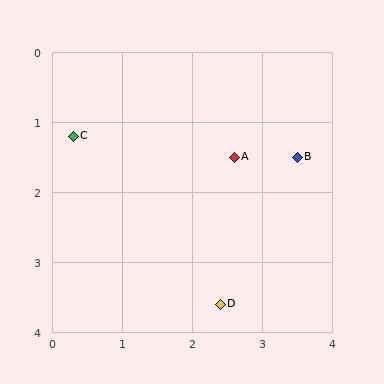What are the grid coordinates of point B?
Point B is at approximately (3.5, 1.5).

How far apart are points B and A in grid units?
Points B and A are about 0.9 grid units apart.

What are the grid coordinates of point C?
Point C is at approximately (0.3, 1.2).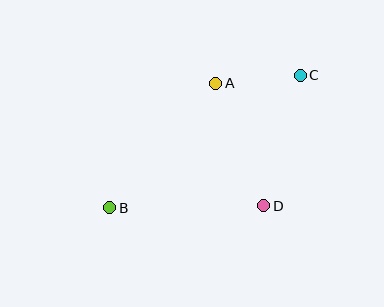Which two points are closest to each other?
Points A and C are closest to each other.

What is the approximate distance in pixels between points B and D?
The distance between B and D is approximately 154 pixels.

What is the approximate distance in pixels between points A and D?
The distance between A and D is approximately 132 pixels.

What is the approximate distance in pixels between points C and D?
The distance between C and D is approximately 135 pixels.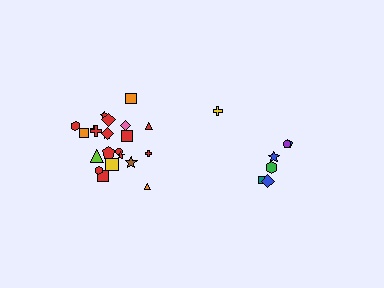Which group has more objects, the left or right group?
The left group.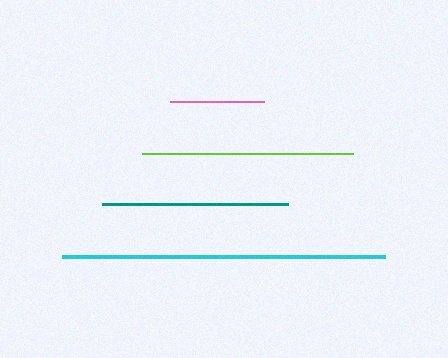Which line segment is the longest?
The cyan line is the longest at approximately 323 pixels.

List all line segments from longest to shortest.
From longest to shortest: cyan, lime, teal, pink.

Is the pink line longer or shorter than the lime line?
The lime line is longer than the pink line.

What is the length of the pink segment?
The pink segment is approximately 93 pixels long.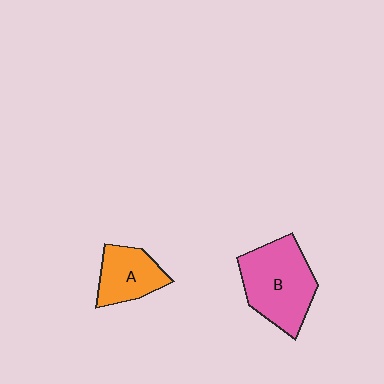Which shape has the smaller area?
Shape A (orange).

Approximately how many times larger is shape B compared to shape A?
Approximately 1.7 times.